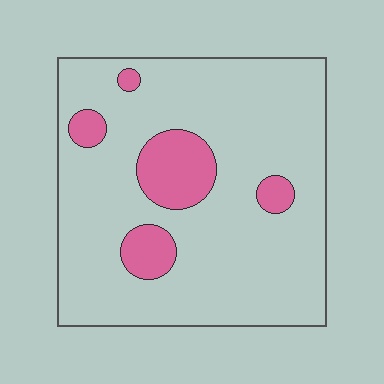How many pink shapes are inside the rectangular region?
5.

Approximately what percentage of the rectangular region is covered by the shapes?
Approximately 15%.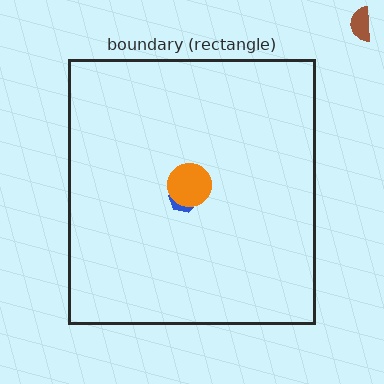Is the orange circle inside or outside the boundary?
Inside.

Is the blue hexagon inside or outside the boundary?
Inside.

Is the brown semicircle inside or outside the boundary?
Outside.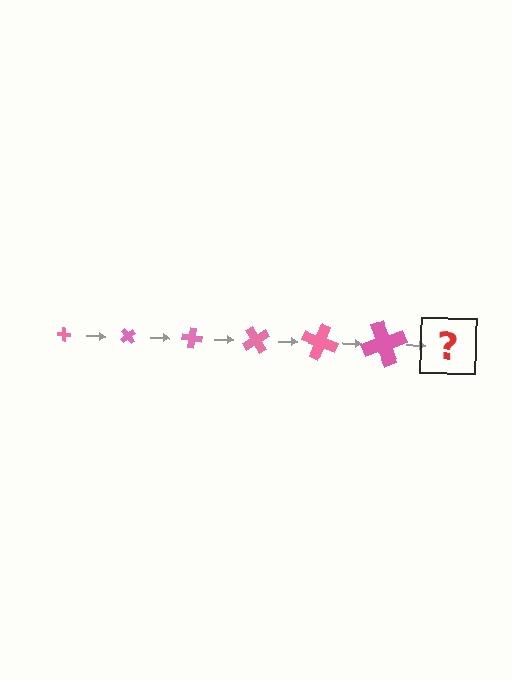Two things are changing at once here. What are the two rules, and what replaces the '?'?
The two rules are that the cross grows larger each step and it rotates 50 degrees each step. The '?' should be a cross, larger than the previous one and rotated 300 degrees from the start.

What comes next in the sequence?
The next element should be a cross, larger than the previous one and rotated 300 degrees from the start.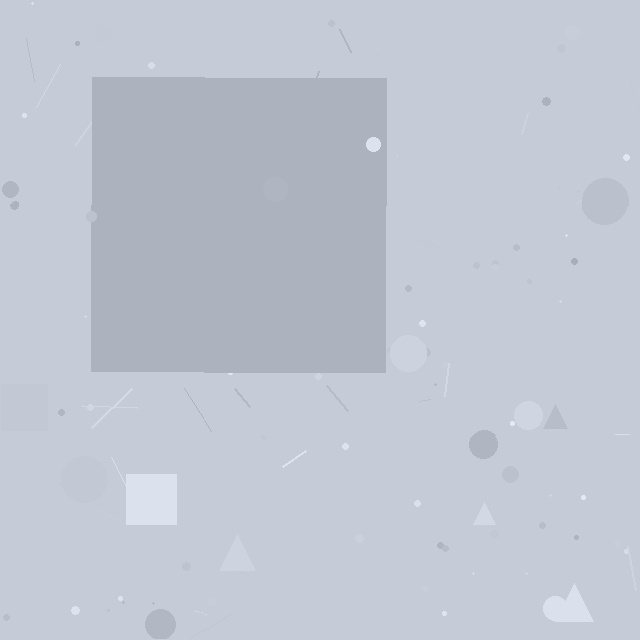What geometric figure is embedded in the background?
A square is embedded in the background.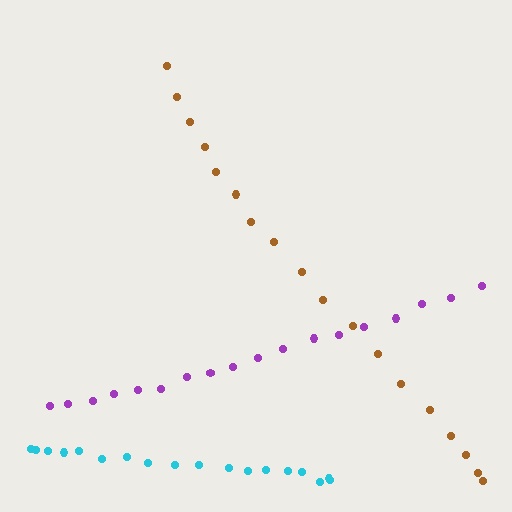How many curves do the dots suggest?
There are 3 distinct paths.